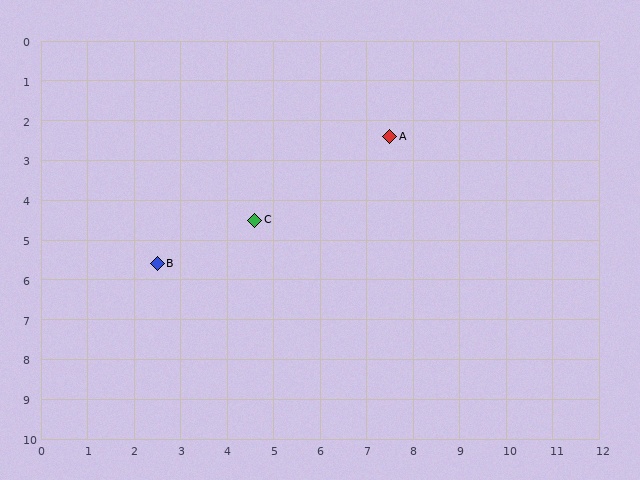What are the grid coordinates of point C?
Point C is at approximately (4.6, 4.5).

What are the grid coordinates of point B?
Point B is at approximately (2.5, 5.6).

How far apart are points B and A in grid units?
Points B and A are about 5.9 grid units apart.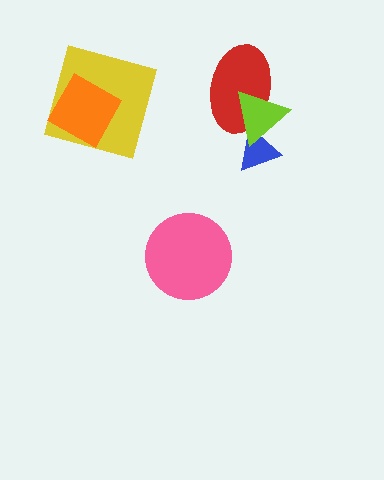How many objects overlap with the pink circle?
0 objects overlap with the pink circle.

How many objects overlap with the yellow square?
1 object overlaps with the yellow square.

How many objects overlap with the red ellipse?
1 object overlaps with the red ellipse.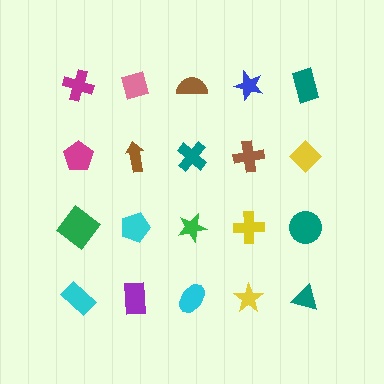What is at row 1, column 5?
A teal rectangle.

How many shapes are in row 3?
5 shapes.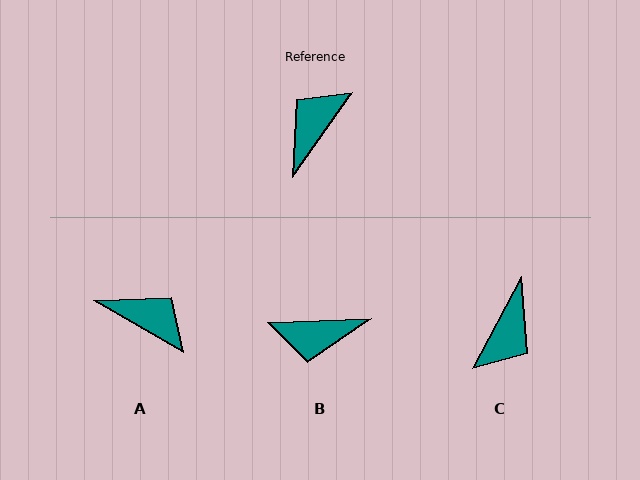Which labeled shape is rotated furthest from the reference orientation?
C, about 172 degrees away.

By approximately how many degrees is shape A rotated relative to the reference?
Approximately 85 degrees clockwise.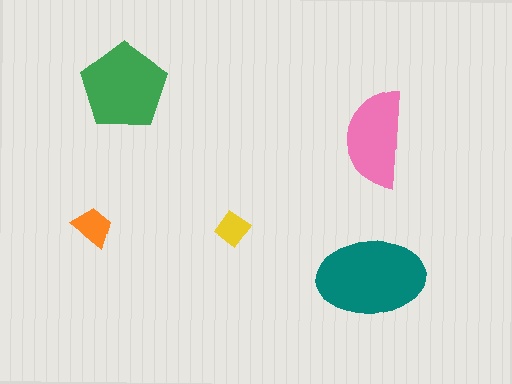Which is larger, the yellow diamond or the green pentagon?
The green pentagon.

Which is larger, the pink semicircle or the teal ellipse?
The teal ellipse.